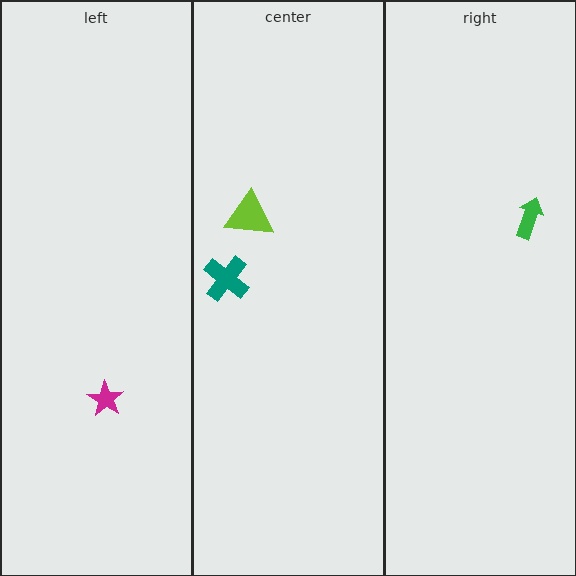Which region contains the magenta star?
The left region.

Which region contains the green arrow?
The right region.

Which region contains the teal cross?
The center region.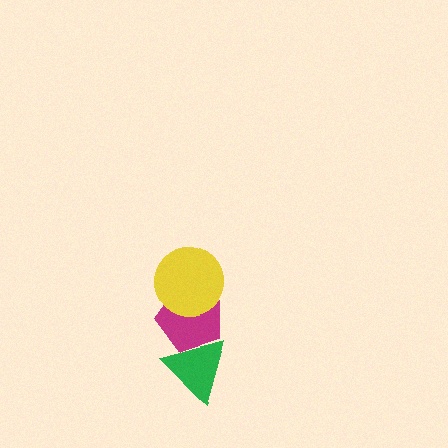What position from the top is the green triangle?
The green triangle is 3rd from the top.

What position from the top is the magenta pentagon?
The magenta pentagon is 2nd from the top.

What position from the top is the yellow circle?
The yellow circle is 1st from the top.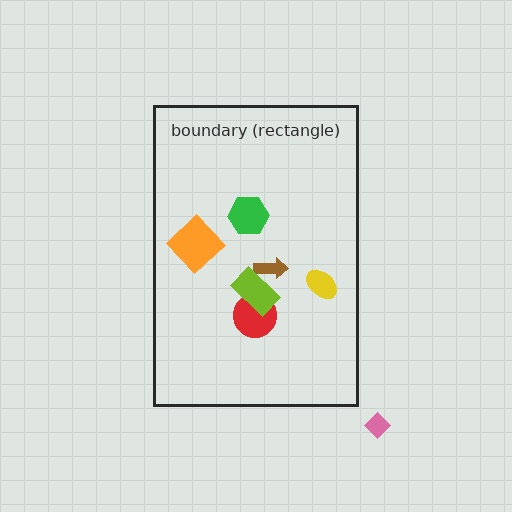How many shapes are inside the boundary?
6 inside, 1 outside.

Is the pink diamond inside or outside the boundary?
Outside.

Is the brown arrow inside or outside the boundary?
Inside.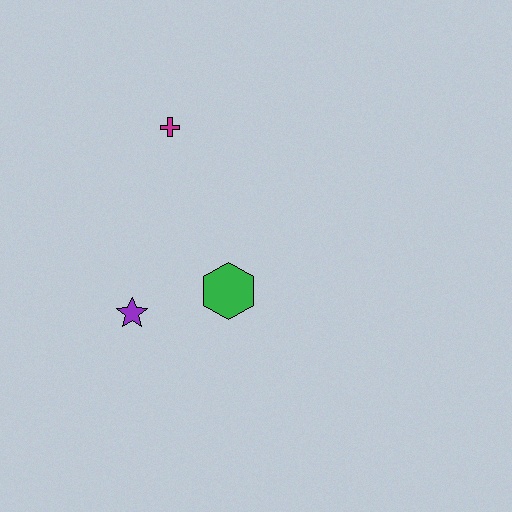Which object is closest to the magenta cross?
The green hexagon is closest to the magenta cross.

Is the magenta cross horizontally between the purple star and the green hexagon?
Yes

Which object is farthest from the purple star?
The magenta cross is farthest from the purple star.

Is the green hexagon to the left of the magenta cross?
No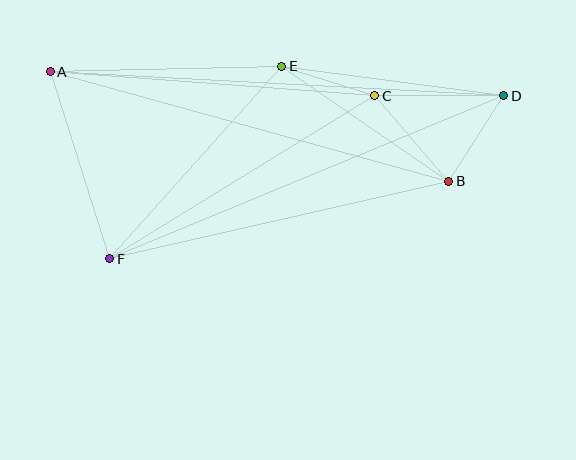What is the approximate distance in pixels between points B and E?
The distance between B and E is approximately 202 pixels.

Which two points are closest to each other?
Points C and E are closest to each other.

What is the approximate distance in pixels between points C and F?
The distance between C and F is approximately 311 pixels.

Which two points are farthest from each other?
Points A and D are farthest from each other.